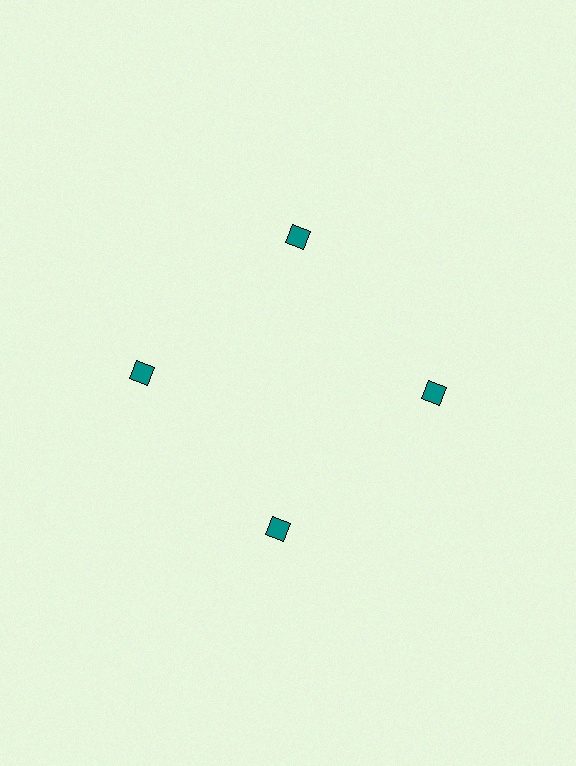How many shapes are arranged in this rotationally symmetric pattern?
There are 4 shapes, arranged in 4 groups of 1.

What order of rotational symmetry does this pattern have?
This pattern has 4-fold rotational symmetry.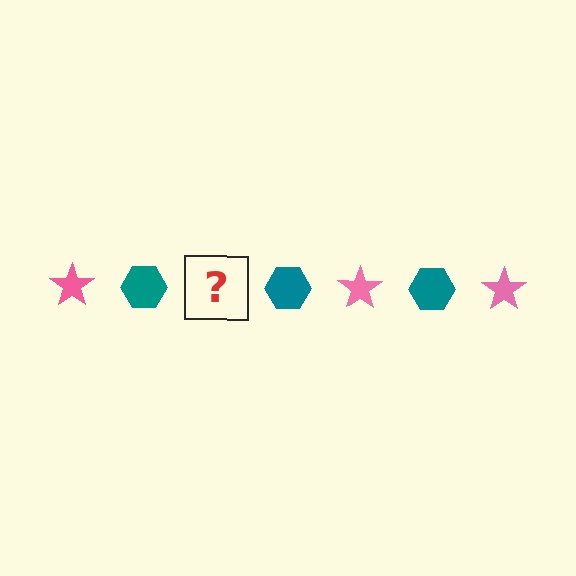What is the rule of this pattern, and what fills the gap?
The rule is that the pattern alternates between pink star and teal hexagon. The gap should be filled with a pink star.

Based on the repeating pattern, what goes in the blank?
The blank should be a pink star.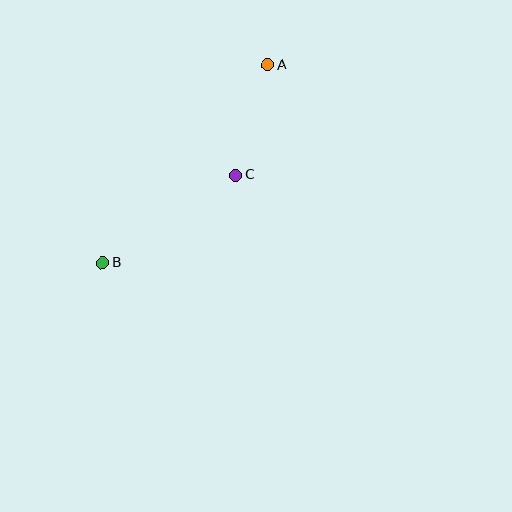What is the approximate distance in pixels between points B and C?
The distance between B and C is approximately 159 pixels.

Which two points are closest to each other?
Points A and C are closest to each other.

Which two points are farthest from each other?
Points A and B are farthest from each other.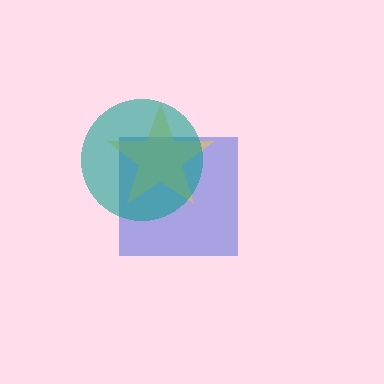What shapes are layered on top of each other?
The layered shapes are: a blue square, a yellow star, a teal circle.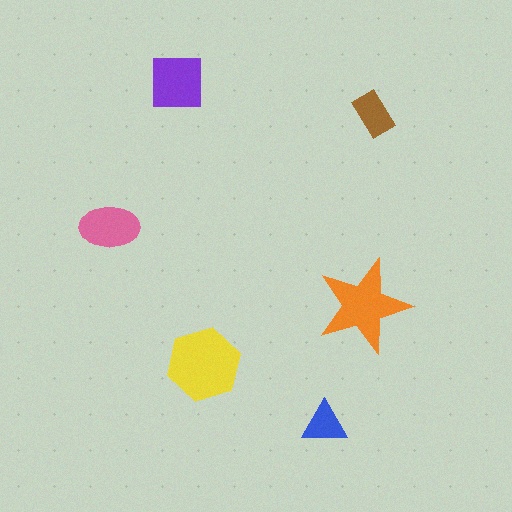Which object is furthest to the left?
The pink ellipse is leftmost.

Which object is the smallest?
The blue triangle.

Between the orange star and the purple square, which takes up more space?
The orange star.